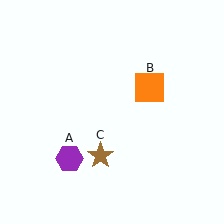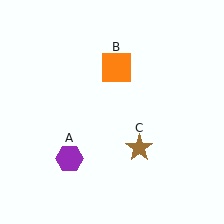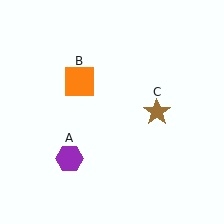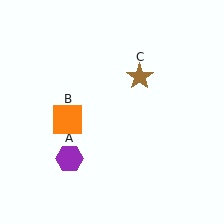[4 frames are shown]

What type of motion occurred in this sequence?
The orange square (object B), brown star (object C) rotated counterclockwise around the center of the scene.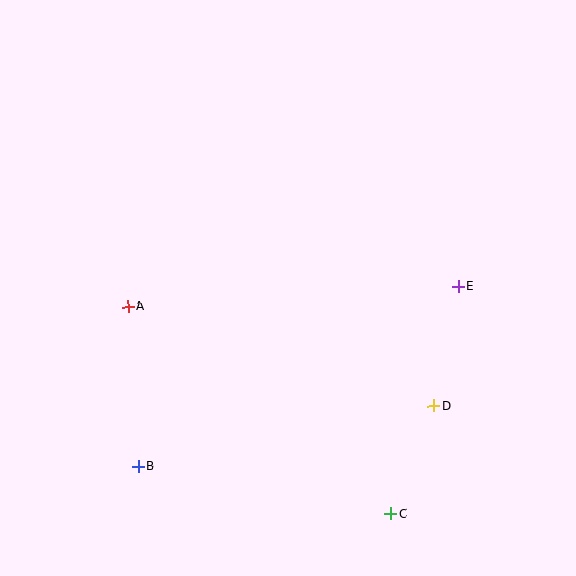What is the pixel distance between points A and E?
The distance between A and E is 332 pixels.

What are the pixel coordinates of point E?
Point E is at (459, 286).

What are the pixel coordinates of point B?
Point B is at (138, 466).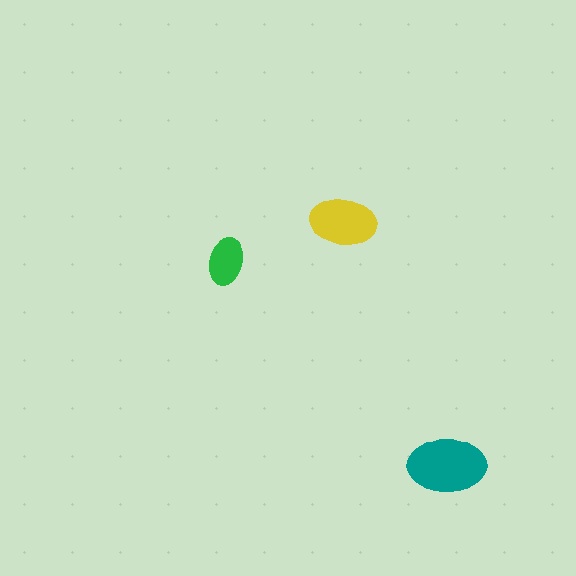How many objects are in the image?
There are 3 objects in the image.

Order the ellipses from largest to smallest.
the teal one, the yellow one, the green one.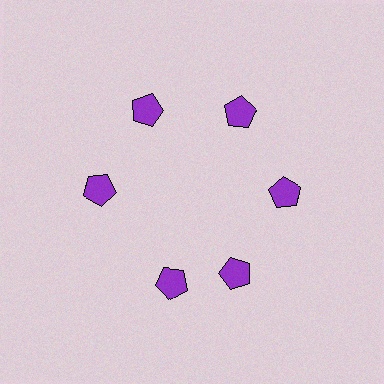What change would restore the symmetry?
The symmetry would be restored by rotating it back into even spacing with its neighbors so that all 6 pentagons sit at equal angles and equal distance from the center.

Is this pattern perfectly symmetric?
No. The 6 purple pentagons are arranged in a ring, but one element near the 7 o'clock position is rotated out of alignment along the ring, breaking the 6-fold rotational symmetry.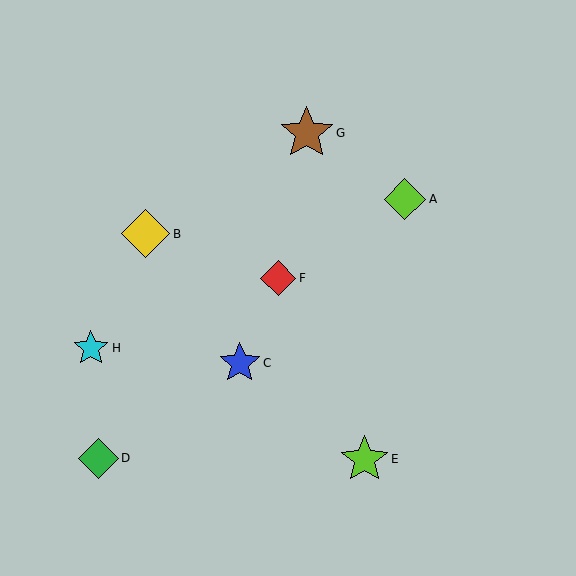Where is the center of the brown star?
The center of the brown star is at (307, 133).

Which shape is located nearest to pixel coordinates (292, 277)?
The red diamond (labeled F) at (278, 278) is nearest to that location.